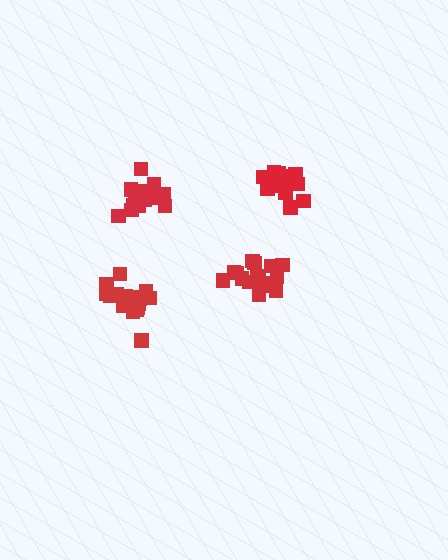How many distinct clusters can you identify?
There are 4 distinct clusters.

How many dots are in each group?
Group 1: 16 dots, Group 2: 14 dots, Group 3: 17 dots, Group 4: 14 dots (61 total).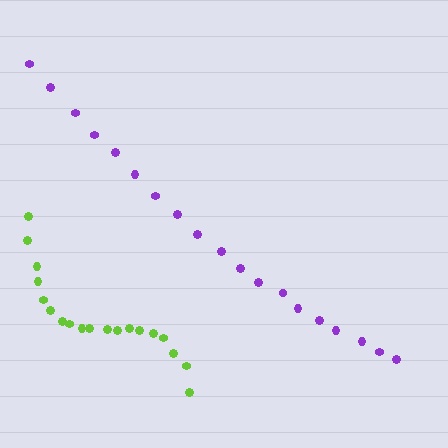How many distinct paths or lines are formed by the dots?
There are 2 distinct paths.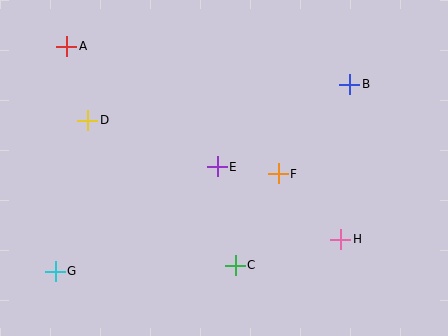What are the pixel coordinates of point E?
Point E is at (217, 167).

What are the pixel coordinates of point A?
Point A is at (67, 46).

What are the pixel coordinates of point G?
Point G is at (55, 271).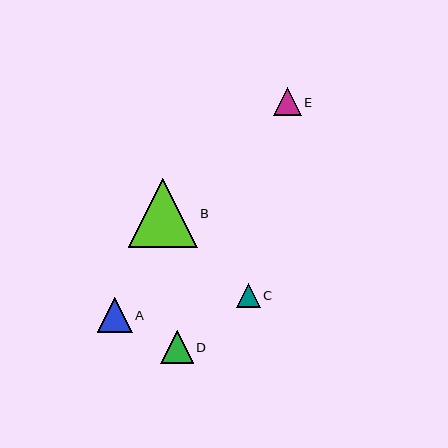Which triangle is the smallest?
Triangle C is the smallest with a size of approximately 24 pixels.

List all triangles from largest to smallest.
From largest to smallest: B, A, D, E, C.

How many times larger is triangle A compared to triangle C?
Triangle A is approximately 1.5 times the size of triangle C.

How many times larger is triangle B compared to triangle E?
Triangle B is approximately 2.4 times the size of triangle E.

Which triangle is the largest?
Triangle B is the largest with a size of approximately 69 pixels.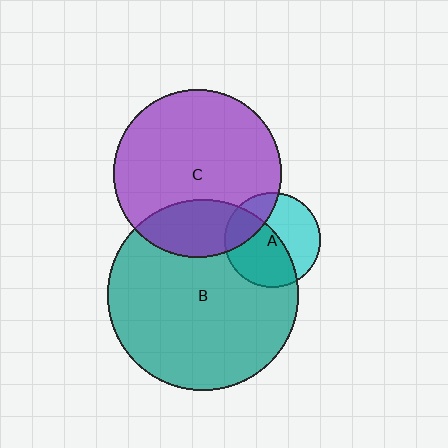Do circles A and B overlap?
Yes.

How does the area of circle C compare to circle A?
Approximately 3.1 times.